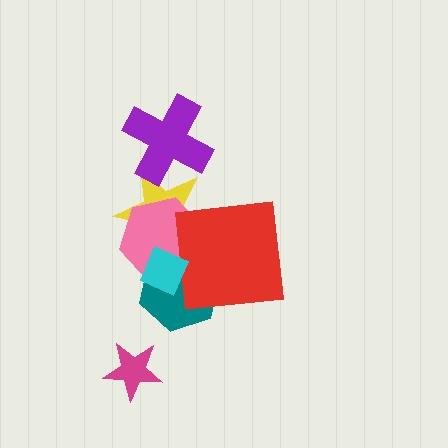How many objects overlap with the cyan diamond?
4 objects overlap with the cyan diamond.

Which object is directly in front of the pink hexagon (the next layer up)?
The red square is directly in front of the pink hexagon.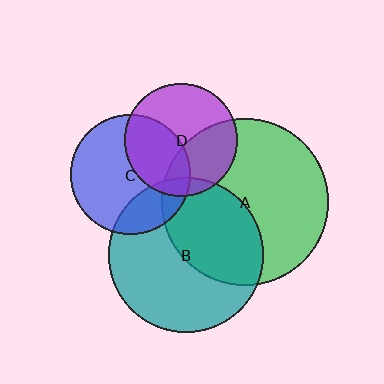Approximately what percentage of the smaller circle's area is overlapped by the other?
Approximately 15%.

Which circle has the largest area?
Circle A (green).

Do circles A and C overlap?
Yes.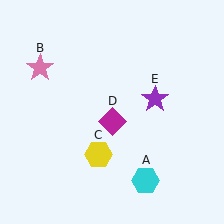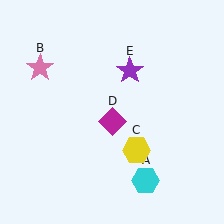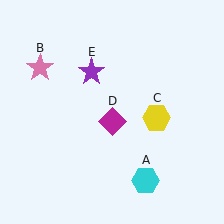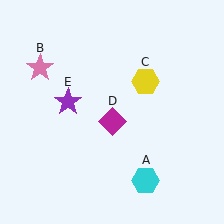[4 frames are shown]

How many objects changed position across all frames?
2 objects changed position: yellow hexagon (object C), purple star (object E).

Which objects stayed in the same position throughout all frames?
Cyan hexagon (object A) and pink star (object B) and magenta diamond (object D) remained stationary.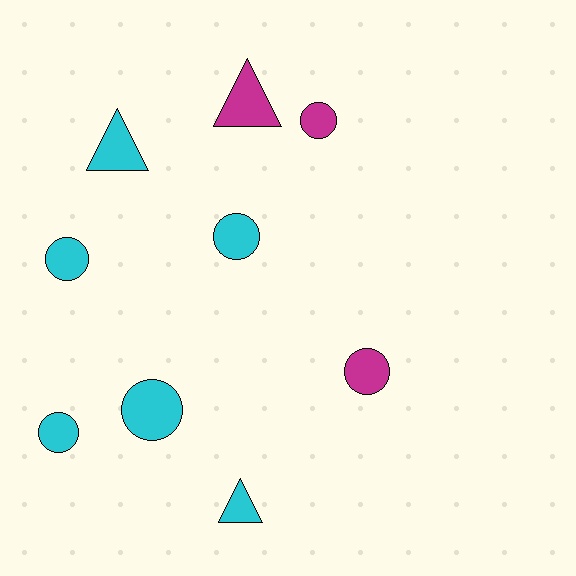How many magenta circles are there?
There are 2 magenta circles.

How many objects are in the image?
There are 9 objects.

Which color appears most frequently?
Cyan, with 6 objects.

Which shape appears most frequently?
Circle, with 6 objects.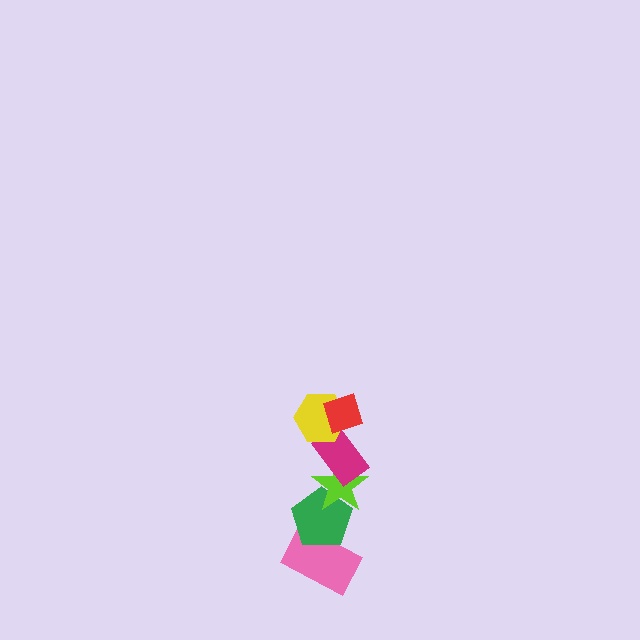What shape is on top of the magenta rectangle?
The yellow hexagon is on top of the magenta rectangle.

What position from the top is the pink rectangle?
The pink rectangle is 6th from the top.